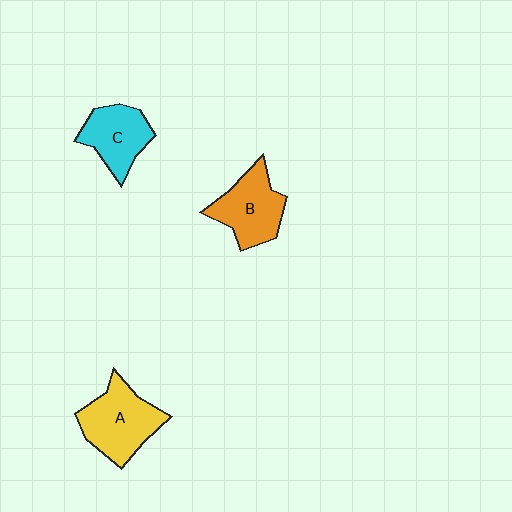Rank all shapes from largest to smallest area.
From largest to smallest: A (yellow), B (orange), C (cyan).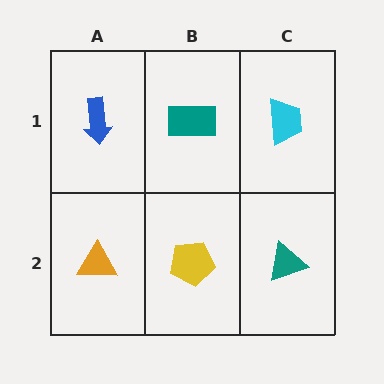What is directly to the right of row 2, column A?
A yellow pentagon.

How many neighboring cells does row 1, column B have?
3.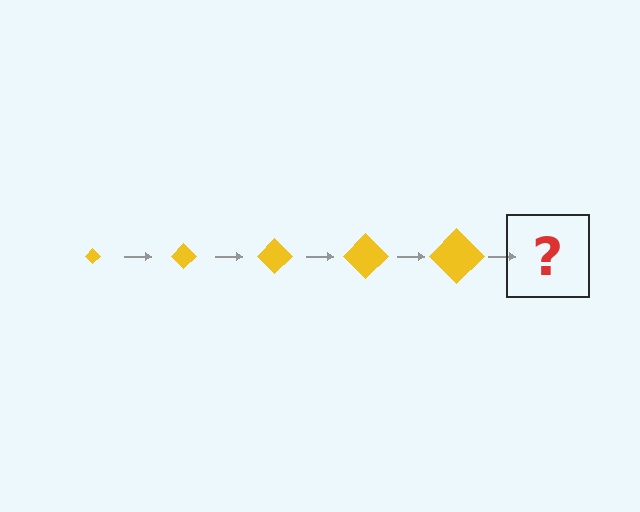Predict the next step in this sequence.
The next step is a yellow diamond, larger than the previous one.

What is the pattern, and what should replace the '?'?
The pattern is that the diamond gets progressively larger each step. The '?' should be a yellow diamond, larger than the previous one.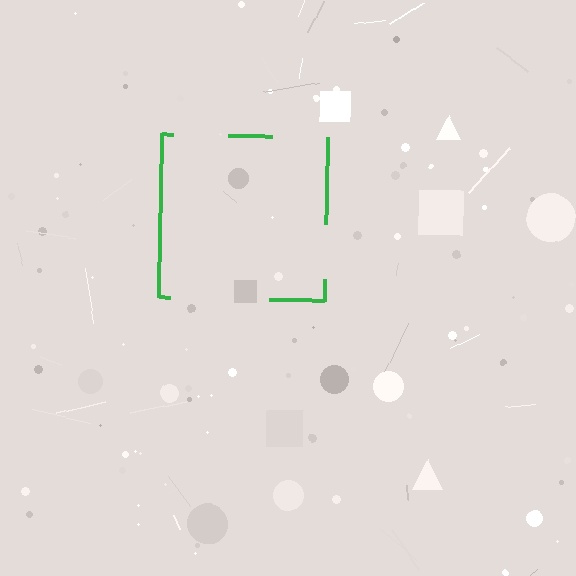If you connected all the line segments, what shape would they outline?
They would outline a square.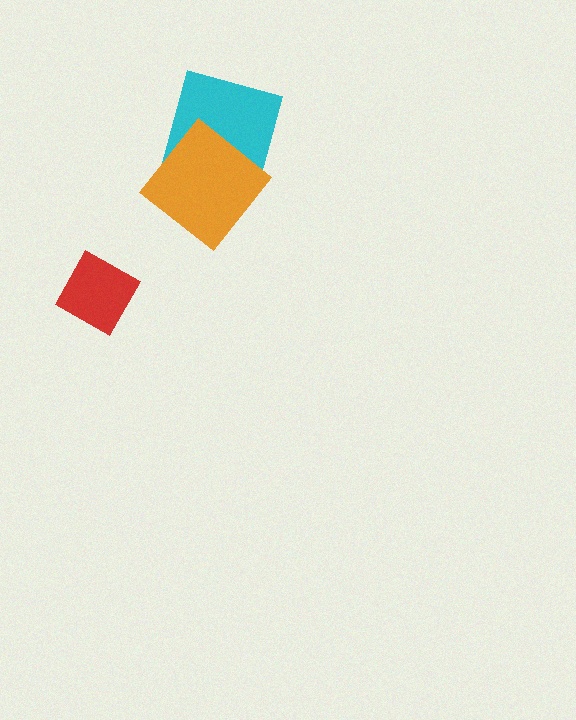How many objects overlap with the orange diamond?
1 object overlaps with the orange diamond.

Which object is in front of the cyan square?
The orange diamond is in front of the cyan square.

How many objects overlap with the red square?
0 objects overlap with the red square.